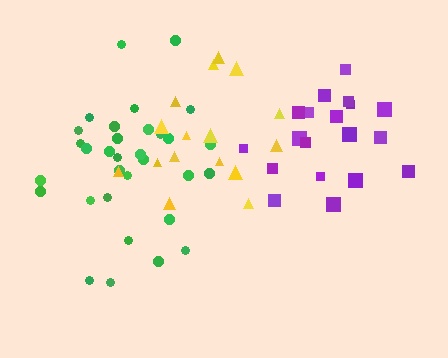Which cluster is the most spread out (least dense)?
Green.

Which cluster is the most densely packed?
Purple.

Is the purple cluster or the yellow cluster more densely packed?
Purple.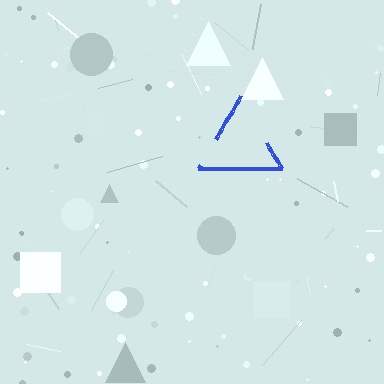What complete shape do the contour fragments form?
The contour fragments form a triangle.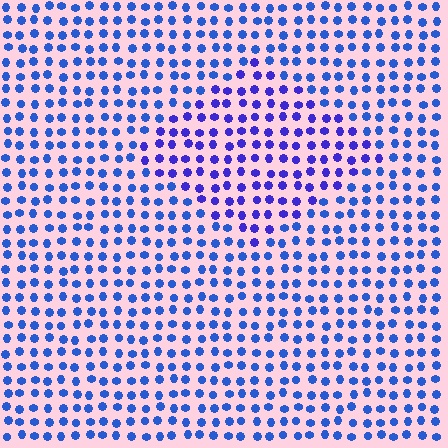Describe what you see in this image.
The image is filled with small blue elements in a uniform arrangement. A diamond-shaped region is visible where the elements are tinted to a slightly different hue, forming a subtle color boundary.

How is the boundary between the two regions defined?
The boundary is defined purely by a slight shift in hue (about 26 degrees). Spacing, size, and orientation are identical on both sides.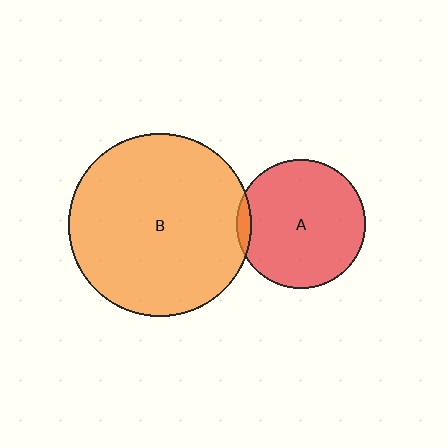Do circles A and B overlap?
Yes.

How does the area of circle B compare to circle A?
Approximately 2.0 times.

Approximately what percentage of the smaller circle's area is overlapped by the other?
Approximately 5%.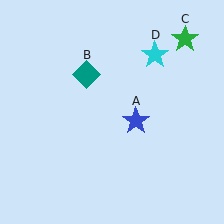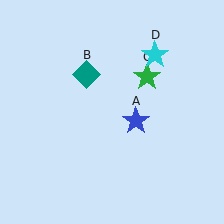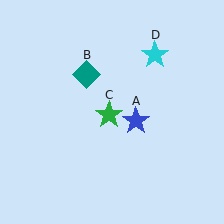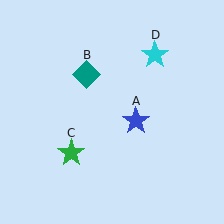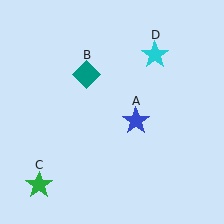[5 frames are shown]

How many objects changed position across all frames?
1 object changed position: green star (object C).